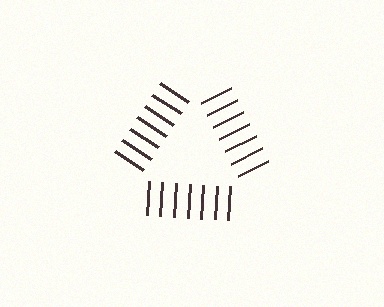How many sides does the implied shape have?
3 sides — the line-ends trace a triangle.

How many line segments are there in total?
21 — 7 along each of the 3 edges.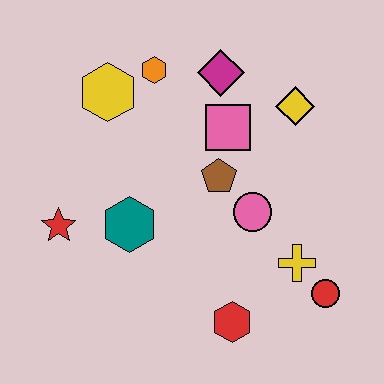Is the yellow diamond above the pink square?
Yes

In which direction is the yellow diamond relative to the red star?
The yellow diamond is to the right of the red star.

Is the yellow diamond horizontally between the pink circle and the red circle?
Yes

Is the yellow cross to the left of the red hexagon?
No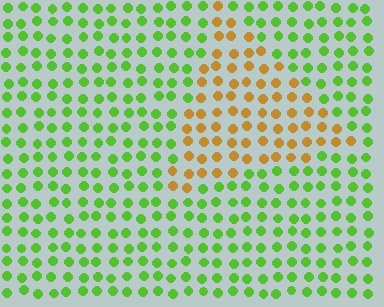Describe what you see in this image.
The image is filled with small lime elements in a uniform arrangement. A triangle-shaped region is visible where the elements are tinted to a slightly different hue, forming a subtle color boundary.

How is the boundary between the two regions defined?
The boundary is defined purely by a slight shift in hue (about 67 degrees). Spacing, size, and orientation are identical on both sides.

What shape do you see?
I see a triangle.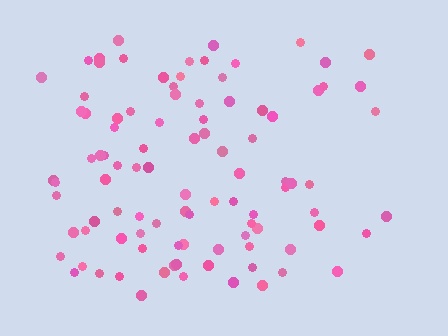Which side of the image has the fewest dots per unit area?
The right.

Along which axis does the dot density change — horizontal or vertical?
Horizontal.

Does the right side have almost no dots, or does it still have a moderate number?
Still a moderate number, just noticeably fewer than the left.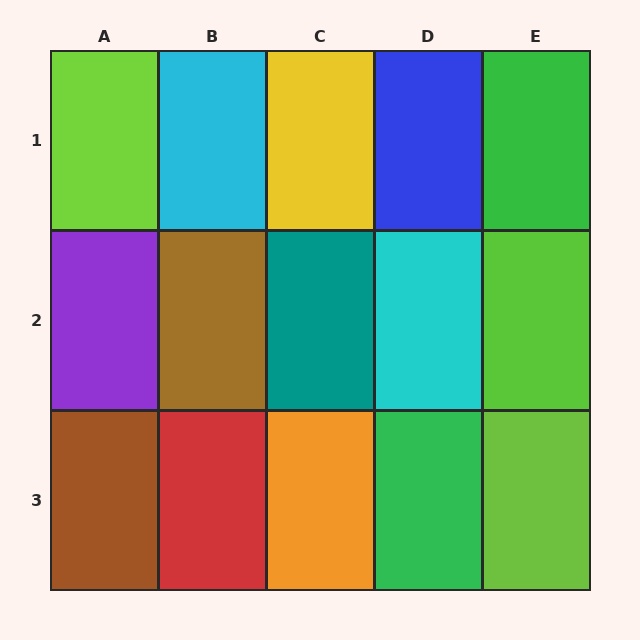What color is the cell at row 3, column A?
Brown.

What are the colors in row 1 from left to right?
Lime, cyan, yellow, blue, green.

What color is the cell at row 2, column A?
Purple.